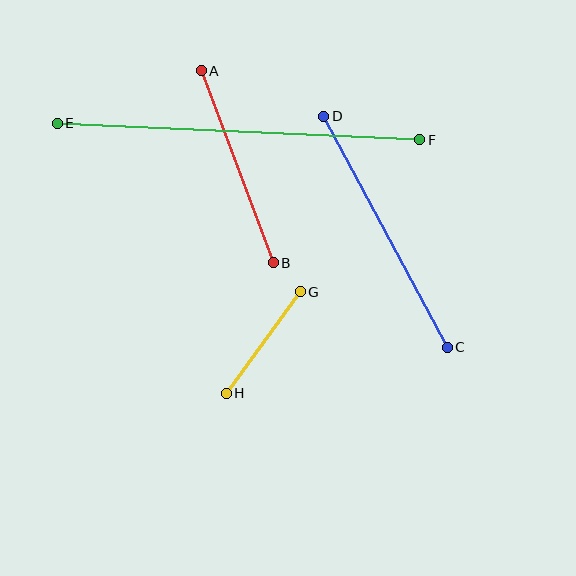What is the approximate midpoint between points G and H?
The midpoint is at approximately (263, 343) pixels.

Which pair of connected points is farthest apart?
Points E and F are farthest apart.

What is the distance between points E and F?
The distance is approximately 363 pixels.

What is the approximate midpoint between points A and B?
The midpoint is at approximately (237, 167) pixels.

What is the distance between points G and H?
The distance is approximately 126 pixels.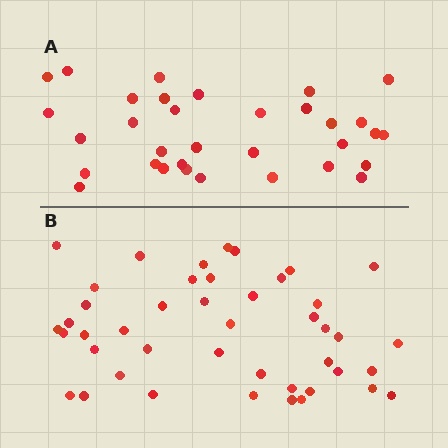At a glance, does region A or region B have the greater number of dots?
Region B (the bottom region) has more dots.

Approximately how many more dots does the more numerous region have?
Region B has roughly 12 or so more dots than region A.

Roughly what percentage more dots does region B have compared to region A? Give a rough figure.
About 35% more.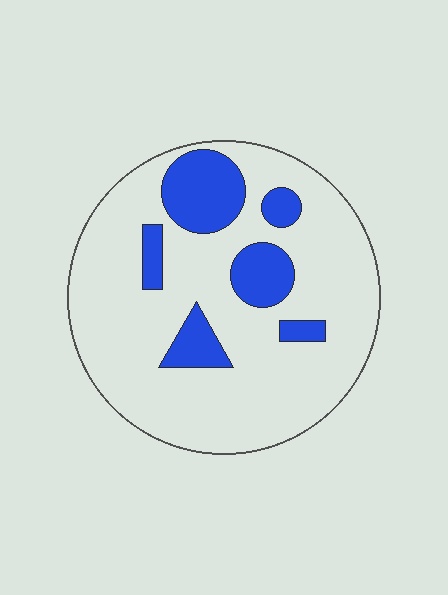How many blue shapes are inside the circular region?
6.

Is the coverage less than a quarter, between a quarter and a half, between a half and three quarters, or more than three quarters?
Less than a quarter.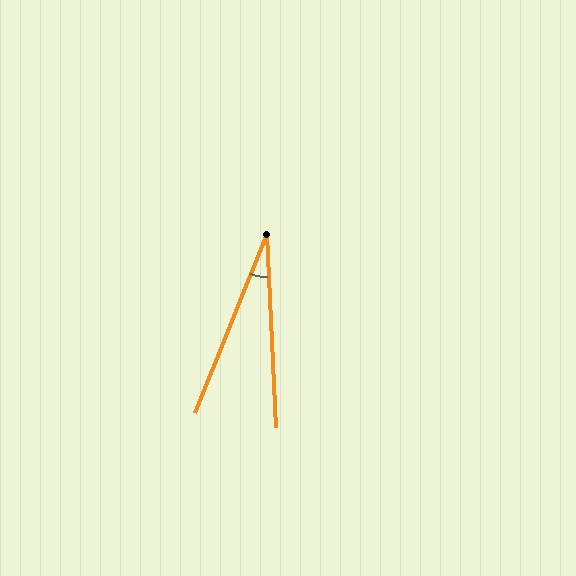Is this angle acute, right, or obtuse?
It is acute.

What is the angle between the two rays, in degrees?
Approximately 25 degrees.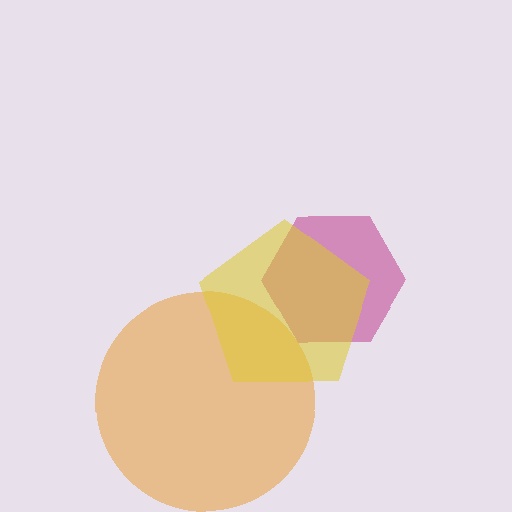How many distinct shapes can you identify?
There are 3 distinct shapes: an orange circle, a magenta hexagon, a yellow pentagon.